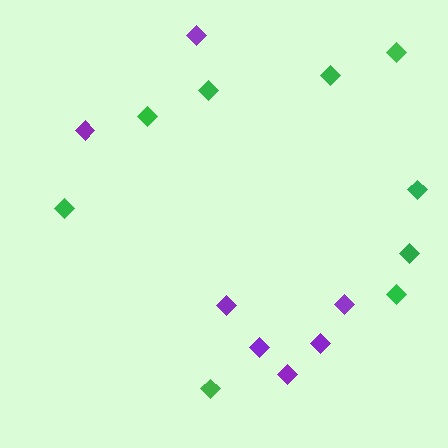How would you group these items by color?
There are 2 groups: one group of green diamonds (9) and one group of purple diamonds (7).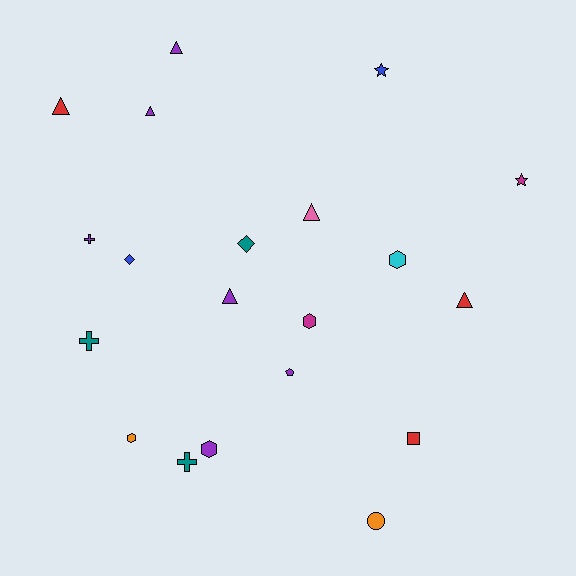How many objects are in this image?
There are 20 objects.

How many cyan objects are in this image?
There is 1 cyan object.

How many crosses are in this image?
There are 3 crosses.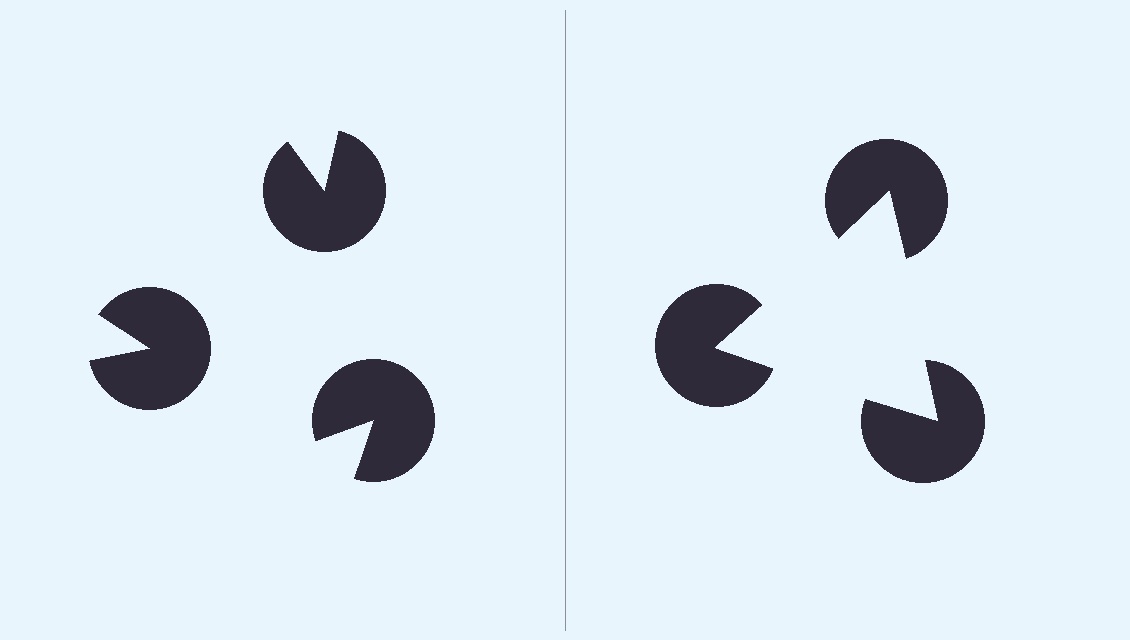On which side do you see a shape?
An illusory triangle appears on the right side. On the left side the wedge cuts are rotated, so no coherent shape forms.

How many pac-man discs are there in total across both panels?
6 — 3 on each side.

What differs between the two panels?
The pac-man discs are positioned identically on both sides; only the wedge orientations differ. On the right they align to a triangle; on the left they are misaligned.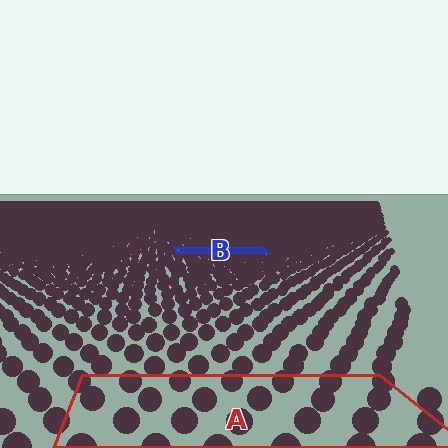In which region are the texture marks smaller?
The texture marks are smaller in region B, because it is farther away.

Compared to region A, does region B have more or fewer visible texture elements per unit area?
Region B has more texture elements per unit area — they are packed more densely because it is farther away.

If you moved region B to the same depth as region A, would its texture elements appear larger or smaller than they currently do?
They would appear larger. At a closer depth, the same texture elements are projected at a bigger on-screen size.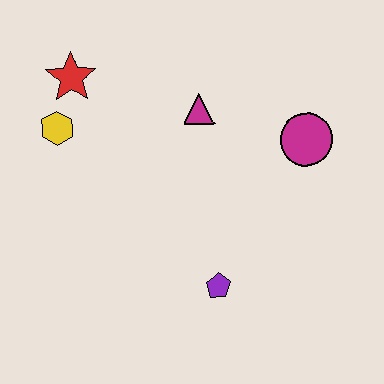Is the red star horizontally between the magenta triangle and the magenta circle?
No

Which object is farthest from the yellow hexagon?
The magenta circle is farthest from the yellow hexagon.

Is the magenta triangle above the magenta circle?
Yes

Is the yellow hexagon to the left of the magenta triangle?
Yes